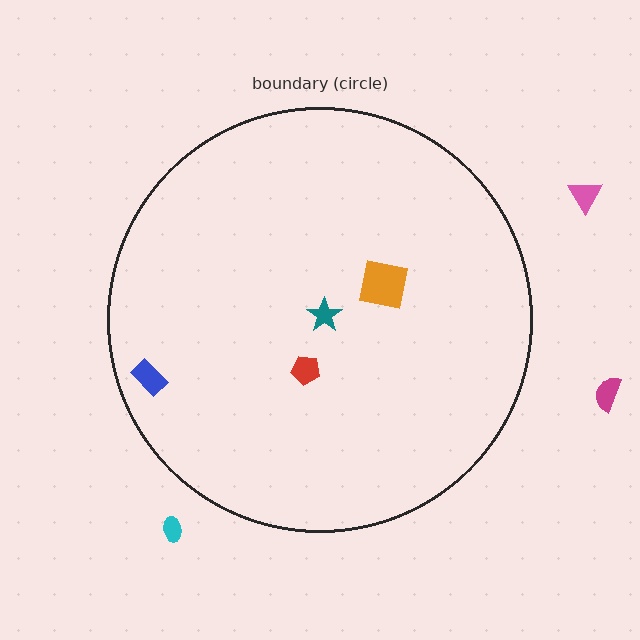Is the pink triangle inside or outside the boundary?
Outside.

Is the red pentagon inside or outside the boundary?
Inside.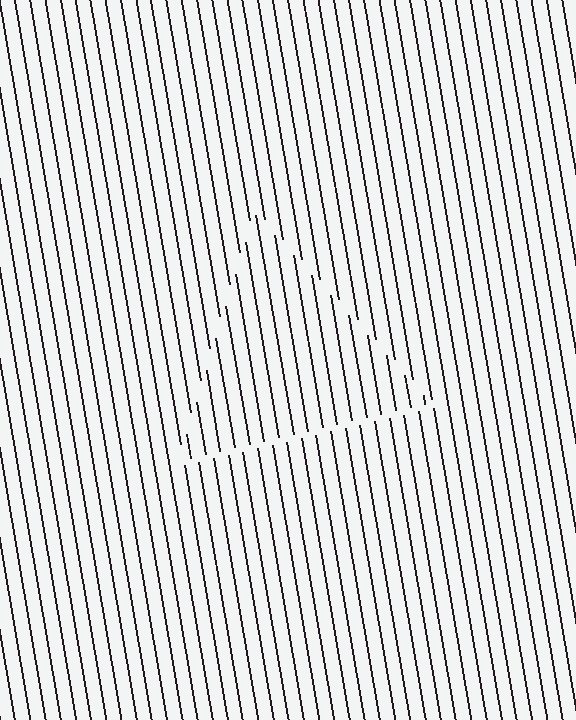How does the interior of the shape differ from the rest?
The interior of the shape contains the same grating, shifted by half a period — the contour is defined by the phase discontinuity where line-ends from the inner and outer gratings abut.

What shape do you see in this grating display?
An illusory triangle. The interior of the shape contains the same grating, shifted by half a period — the contour is defined by the phase discontinuity where line-ends from the inner and outer gratings abut.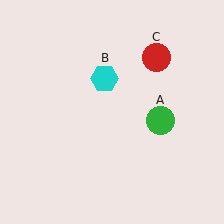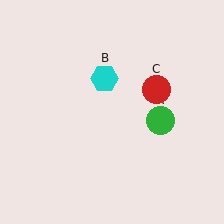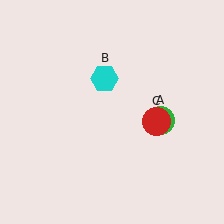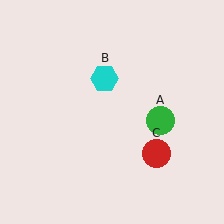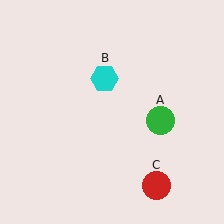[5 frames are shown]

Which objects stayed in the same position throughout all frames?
Green circle (object A) and cyan hexagon (object B) remained stationary.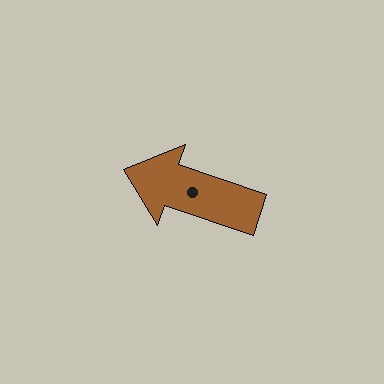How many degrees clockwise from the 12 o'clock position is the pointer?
Approximately 288 degrees.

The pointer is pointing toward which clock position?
Roughly 10 o'clock.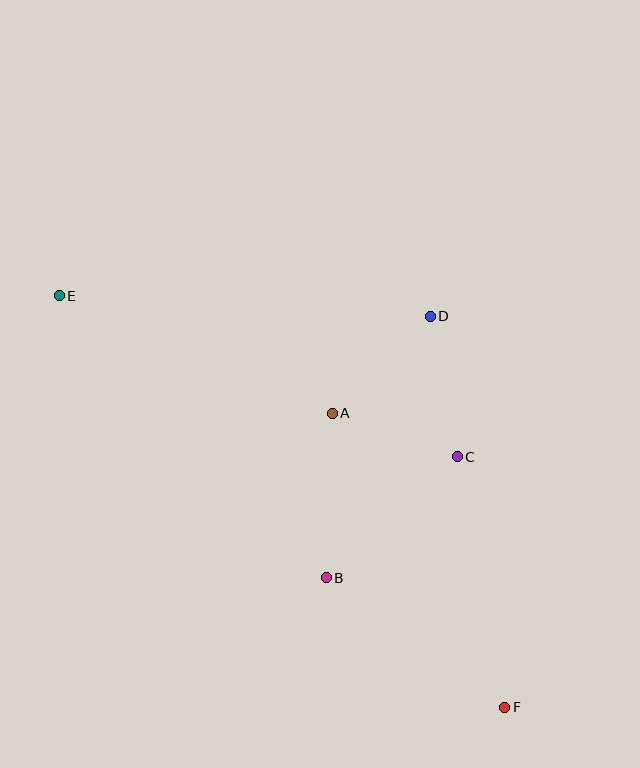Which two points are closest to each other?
Points A and C are closest to each other.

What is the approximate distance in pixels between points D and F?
The distance between D and F is approximately 398 pixels.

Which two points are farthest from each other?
Points E and F are farthest from each other.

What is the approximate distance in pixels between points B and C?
The distance between B and C is approximately 178 pixels.